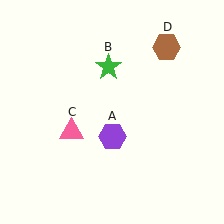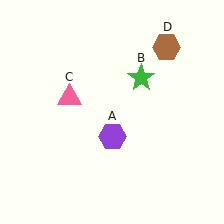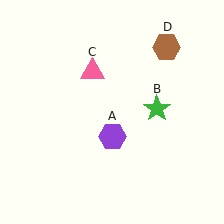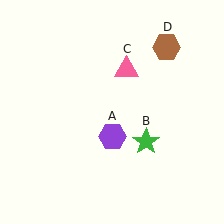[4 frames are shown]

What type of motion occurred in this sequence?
The green star (object B), pink triangle (object C) rotated clockwise around the center of the scene.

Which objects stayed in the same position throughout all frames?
Purple hexagon (object A) and brown hexagon (object D) remained stationary.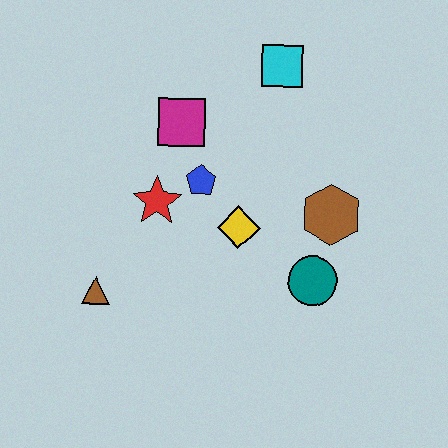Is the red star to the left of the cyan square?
Yes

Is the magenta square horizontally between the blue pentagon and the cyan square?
No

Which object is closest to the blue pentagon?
The red star is closest to the blue pentagon.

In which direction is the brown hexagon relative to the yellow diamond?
The brown hexagon is to the right of the yellow diamond.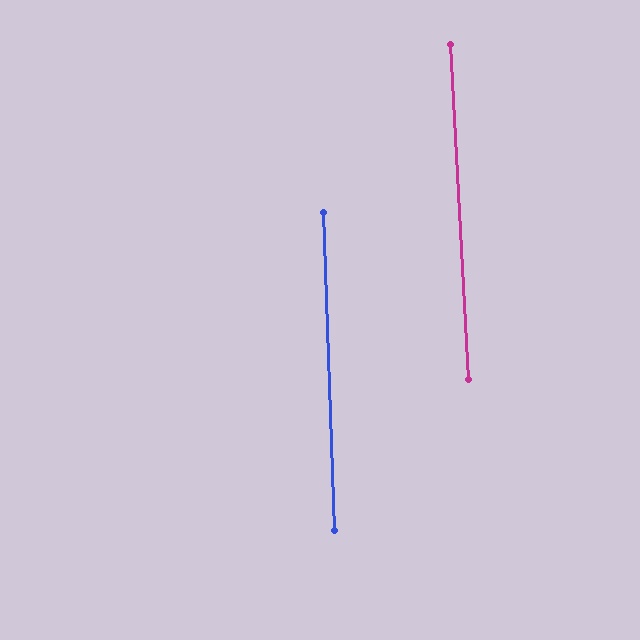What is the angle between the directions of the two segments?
Approximately 1 degree.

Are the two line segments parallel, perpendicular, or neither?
Parallel — their directions differ by only 1.1°.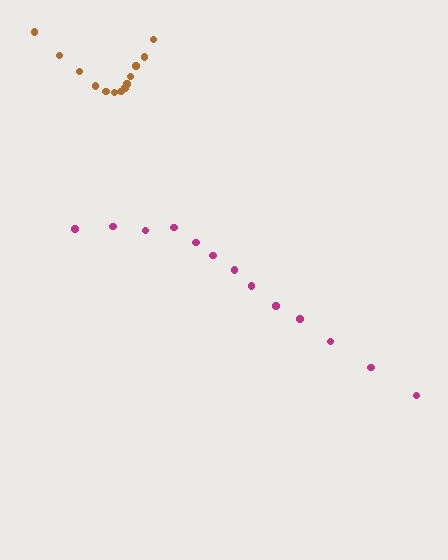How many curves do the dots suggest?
There are 2 distinct paths.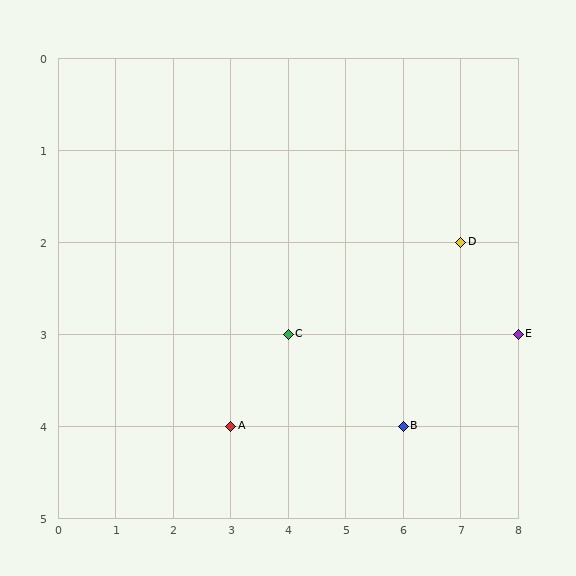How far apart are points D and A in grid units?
Points D and A are 4 columns and 2 rows apart (about 4.5 grid units diagonally).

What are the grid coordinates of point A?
Point A is at grid coordinates (3, 4).